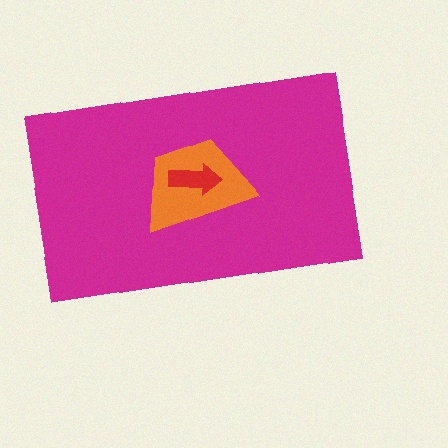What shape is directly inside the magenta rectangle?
The orange trapezoid.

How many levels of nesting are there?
3.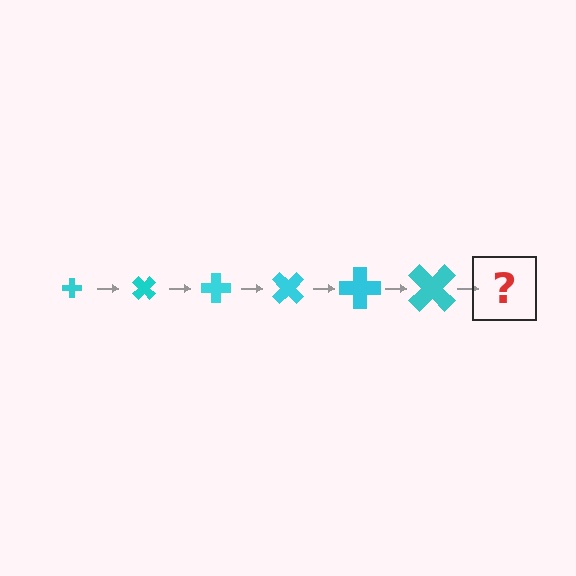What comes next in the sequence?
The next element should be a cross, larger than the previous one and rotated 270 degrees from the start.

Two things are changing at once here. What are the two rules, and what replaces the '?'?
The two rules are that the cross grows larger each step and it rotates 45 degrees each step. The '?' should be a cross, larger than the previous one and rotated 270 degrees from the start.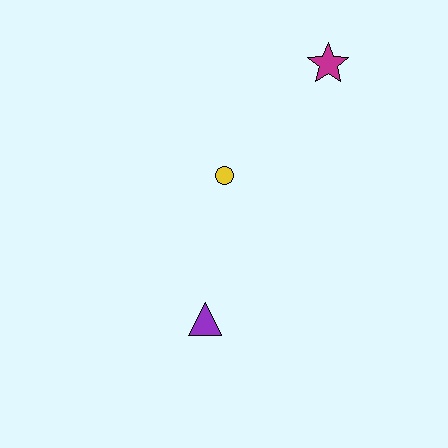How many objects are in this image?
There are 3 objects.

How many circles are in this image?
There is 1 circle.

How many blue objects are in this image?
There are no blue objects.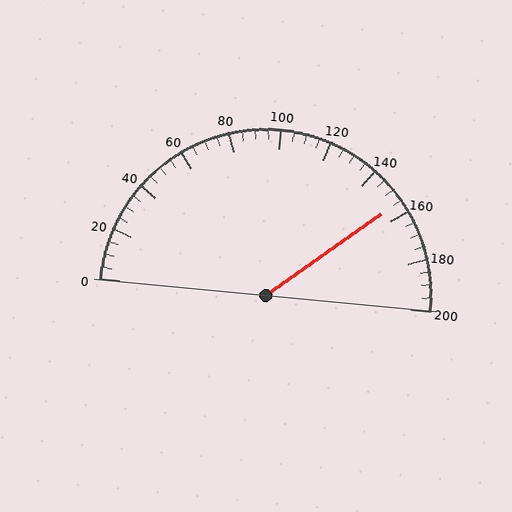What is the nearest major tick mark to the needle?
The nearest major tick mark is 160.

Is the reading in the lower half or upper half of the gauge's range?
The reading is in the upper half of the range (0 to 200).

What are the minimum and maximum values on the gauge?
The gauge ranges from 0 to 200.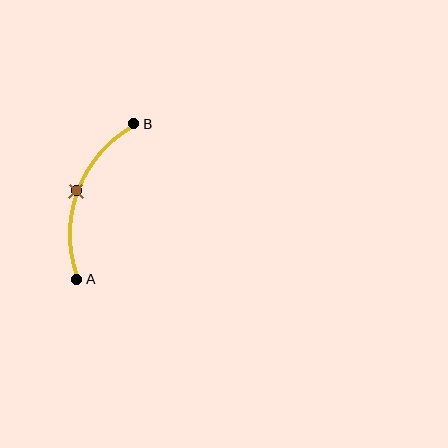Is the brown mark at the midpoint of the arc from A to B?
Yes. The brown mark lies on the arc at equal arc-length from both A and B — it is the arc midpoint.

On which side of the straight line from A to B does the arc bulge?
The arc bulges to the left of the straight line connecting A and B.